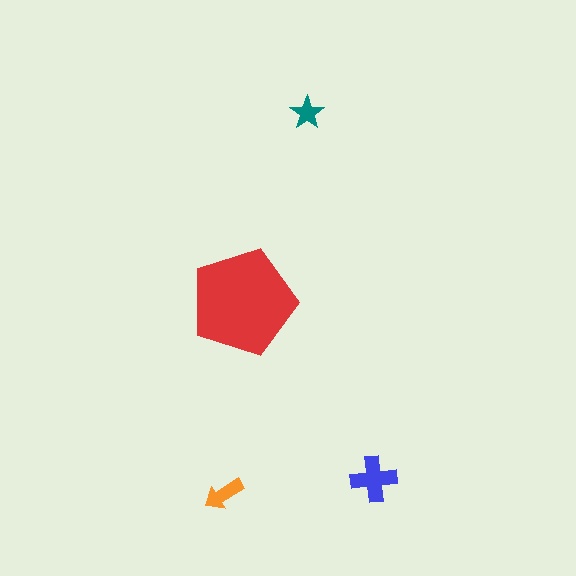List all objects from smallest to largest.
The teal star, the orange arrow, the blue cross, the red pentagon.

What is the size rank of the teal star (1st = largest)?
4th.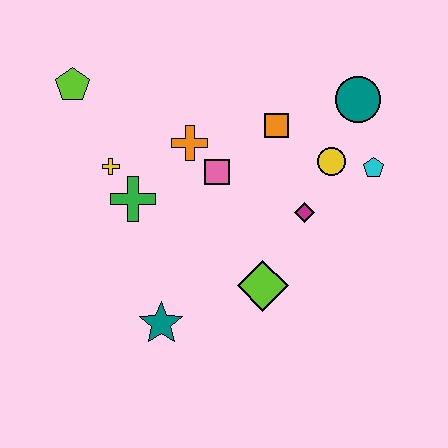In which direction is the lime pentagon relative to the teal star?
The lime pentagon is above the teal star.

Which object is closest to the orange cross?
The pink square is closest to the orange cross.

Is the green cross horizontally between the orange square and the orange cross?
No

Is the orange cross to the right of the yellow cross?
Yes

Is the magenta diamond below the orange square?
Yes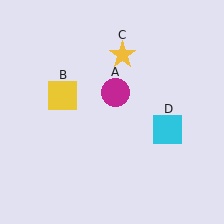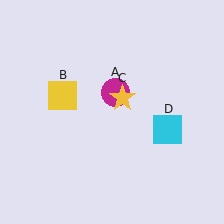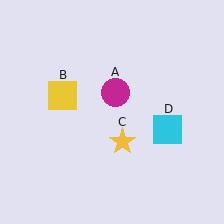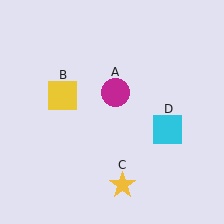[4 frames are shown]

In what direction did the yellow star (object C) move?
The yellow star (object C) moved down.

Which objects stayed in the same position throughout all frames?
Magenta circle (object A) and yellow square (object B) and cyan square (object D) remained stationary.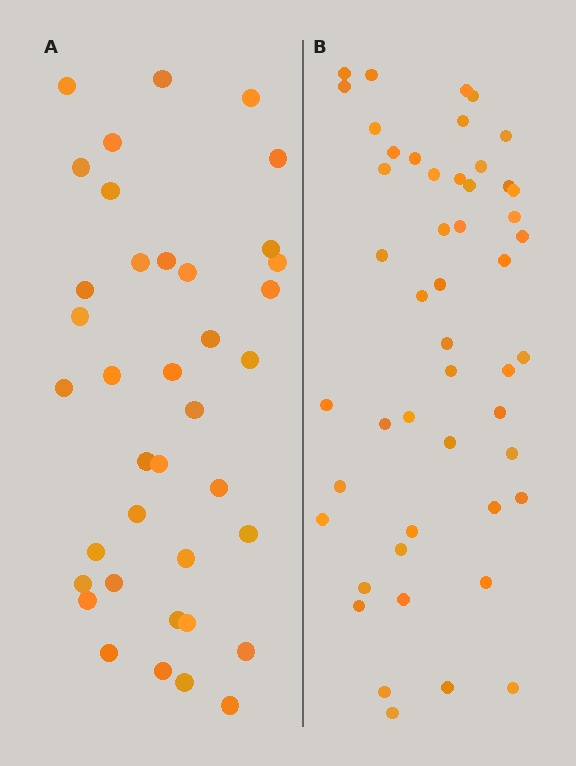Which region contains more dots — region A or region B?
Region B (the right region) has more dots.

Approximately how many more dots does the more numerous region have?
Region B has roughly 12 or so more dots than region A.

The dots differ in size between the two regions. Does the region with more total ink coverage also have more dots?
No. Region A has more total ink coverage because its dots are larger, but region B actually contains more individual dots. Total area can be misleading — the number of items is what matters here.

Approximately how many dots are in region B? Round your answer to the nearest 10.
About 50 dots. (The exact count is 49, which rounds to 50.)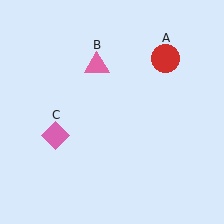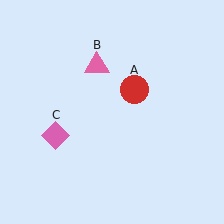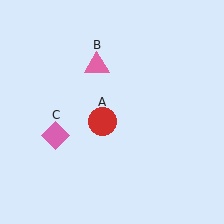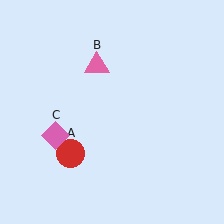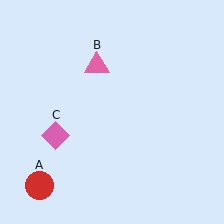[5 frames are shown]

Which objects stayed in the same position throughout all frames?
Pink triangle (object B) and pink diamond (object C) remained stationary.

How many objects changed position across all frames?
1 object changed position: red circle (object A).